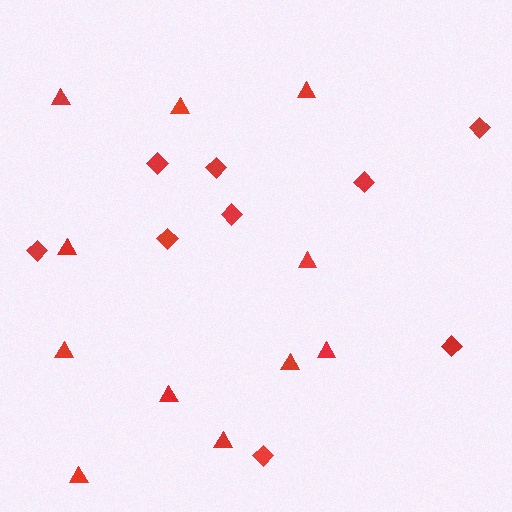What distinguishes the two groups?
There are 2 groups: one group of triangles (11) and one group of diamonds (9).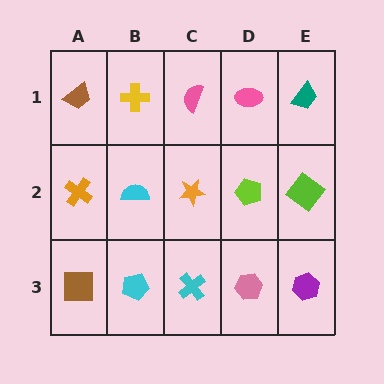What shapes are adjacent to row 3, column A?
An orange cross (row 2, column A), a cyan pentagon (row 3, column B).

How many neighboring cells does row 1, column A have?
2.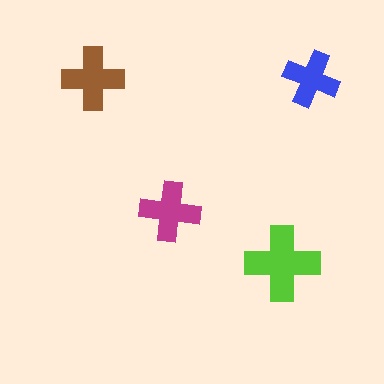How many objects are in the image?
There are 4 objects in the image.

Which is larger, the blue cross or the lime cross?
The lime one.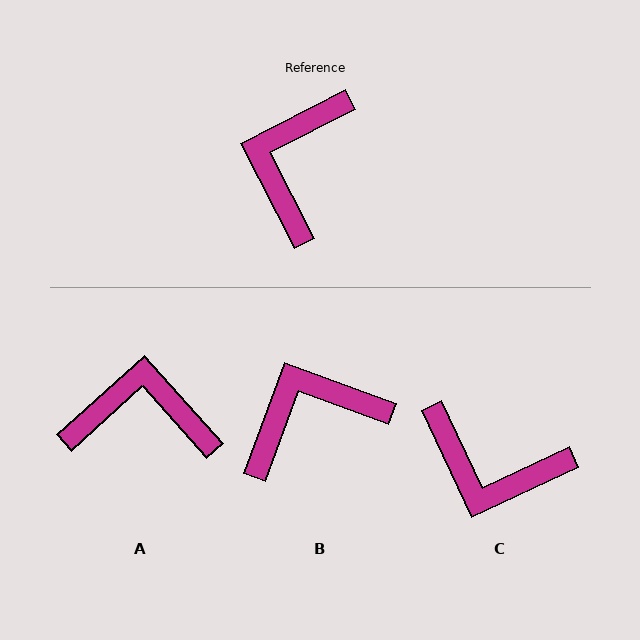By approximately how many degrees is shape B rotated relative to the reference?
Approximately 47 degrees clockwise.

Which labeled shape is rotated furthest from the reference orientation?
C, about 88 degrees away.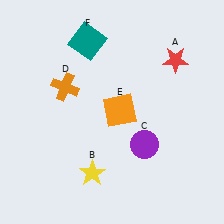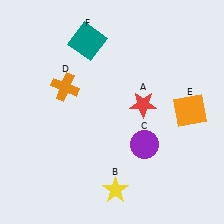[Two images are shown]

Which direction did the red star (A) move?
The red star (A) moved down.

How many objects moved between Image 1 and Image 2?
3 objects moved between the two images.